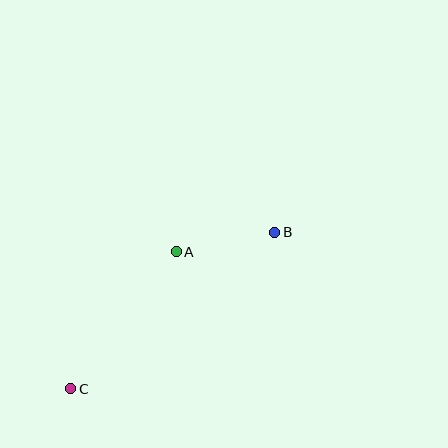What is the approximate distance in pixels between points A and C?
The distance between A and C is approximately 173 pixels.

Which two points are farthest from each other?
Points B and C are farthest from each other.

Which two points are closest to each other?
Points A and B are closest to each other.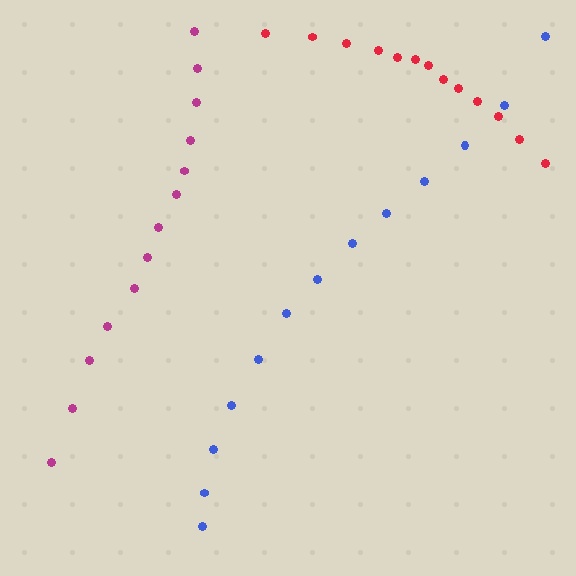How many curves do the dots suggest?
There are 3 distinct paths.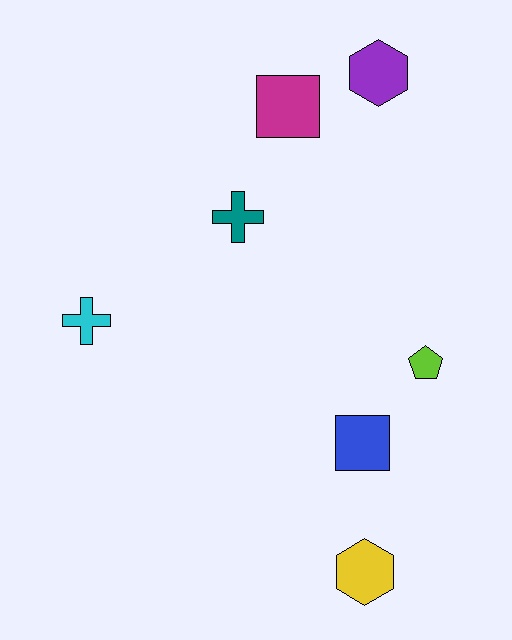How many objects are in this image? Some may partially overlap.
There are 7 objects.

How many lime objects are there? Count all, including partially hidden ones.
There is 1 lime object.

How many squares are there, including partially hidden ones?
There are 2 squares.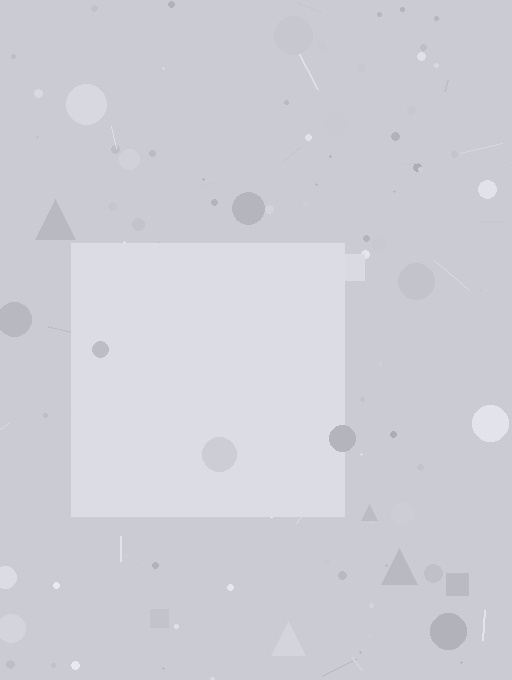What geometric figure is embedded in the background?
A square is embedded in the background.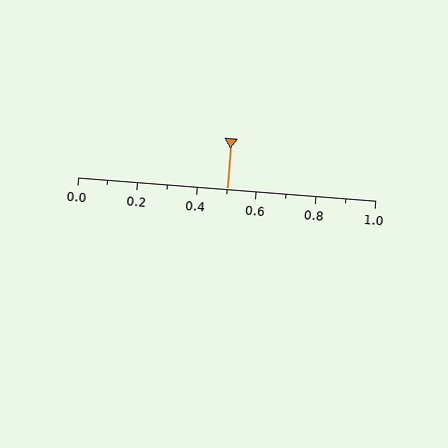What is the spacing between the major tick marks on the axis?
The major ticks are spaced 0.2 apart.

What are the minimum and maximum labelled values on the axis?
The axis runs from 0.0 to 1.0.